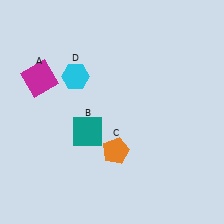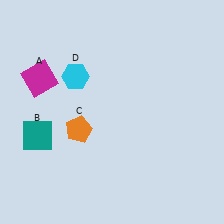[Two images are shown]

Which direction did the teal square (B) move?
The teal square (B) moved left.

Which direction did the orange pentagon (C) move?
The orange pentagon (C) moved left.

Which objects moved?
The objects that moved are: the teal square (B), the orange pentagon (C).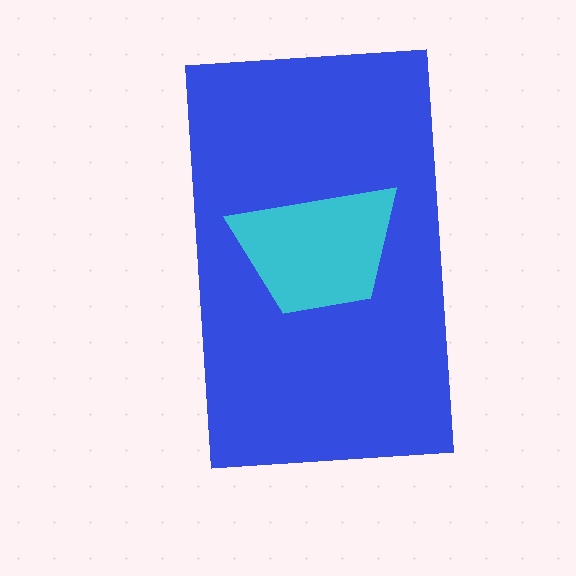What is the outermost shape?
The blue rectangle.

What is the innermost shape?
The cyan trapezoid.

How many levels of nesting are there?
2.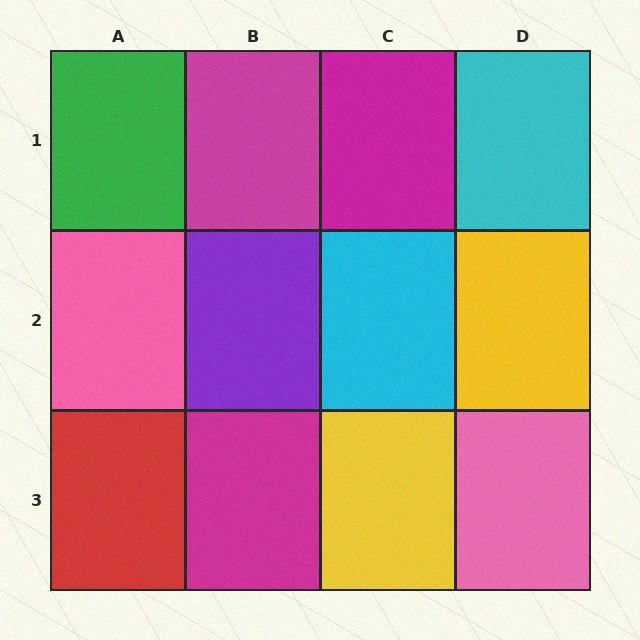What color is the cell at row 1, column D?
Cyan.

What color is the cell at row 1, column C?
Magenta.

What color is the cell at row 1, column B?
Magenta.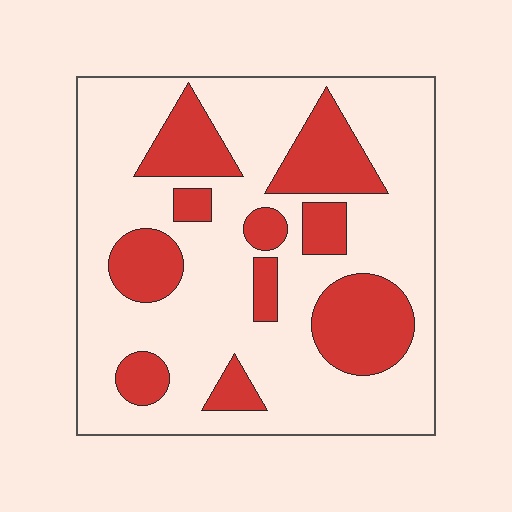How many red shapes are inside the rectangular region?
10.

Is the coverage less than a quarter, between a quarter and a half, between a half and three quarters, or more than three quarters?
Between a quarter and a half.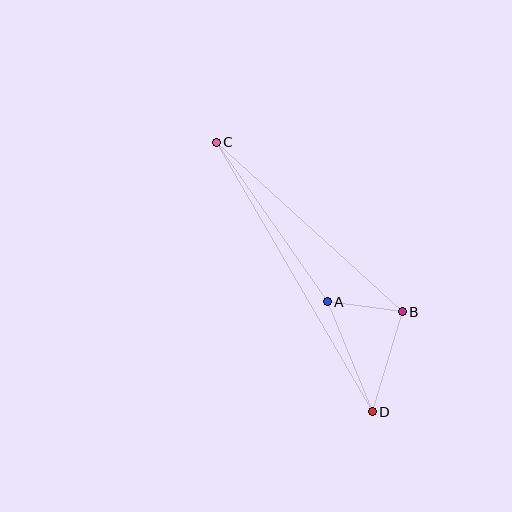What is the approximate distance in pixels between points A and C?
The distance between A and C is approximately 194 pixels.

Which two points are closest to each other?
Points A and B are closest to each other.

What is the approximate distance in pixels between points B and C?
The distance between B and C is approximately 251 pixels.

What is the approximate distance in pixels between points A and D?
The distance between A and D is approximately 119 pixels.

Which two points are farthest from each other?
Points C and D are farthest from each other.